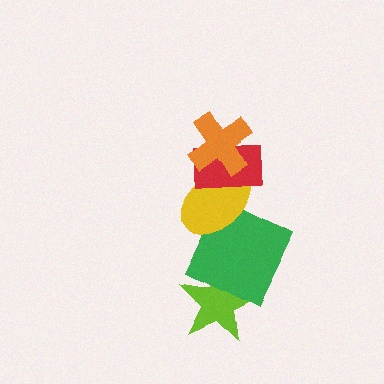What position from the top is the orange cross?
The orange cross is 1st from the top.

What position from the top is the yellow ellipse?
The yellow ellipse is 3rd from the top.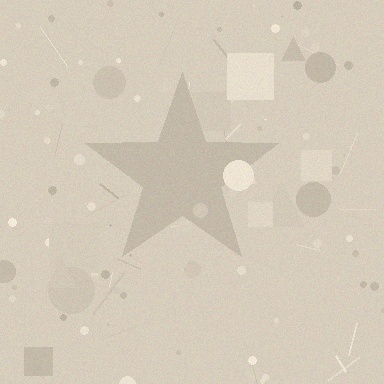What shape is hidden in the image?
A star is hidden in the image.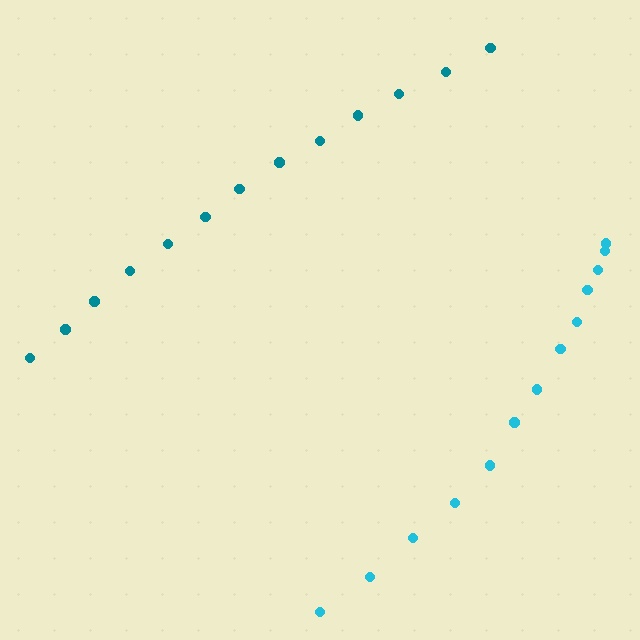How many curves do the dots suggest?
There are 2 distinct paths.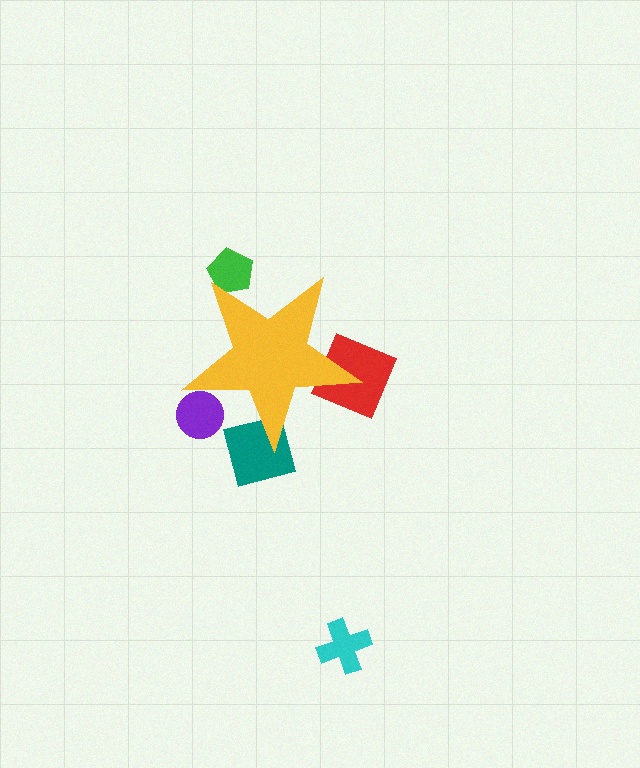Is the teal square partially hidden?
Yes, the teal square is partially hidden behind the yellow star.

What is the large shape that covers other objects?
A yellow star.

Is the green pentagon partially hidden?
Yes, the green pentagon is partially hidden behind the yellow star.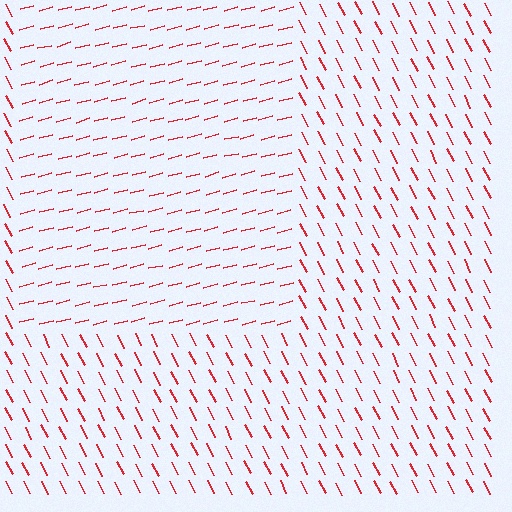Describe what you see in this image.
The image is filled with small red line segments. A rectangle region in the image has lines oriented differently from the surrounding lines, creating a visible texture boundary.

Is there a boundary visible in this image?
Yes, there is a texture boundary formed by a change in line orientation.